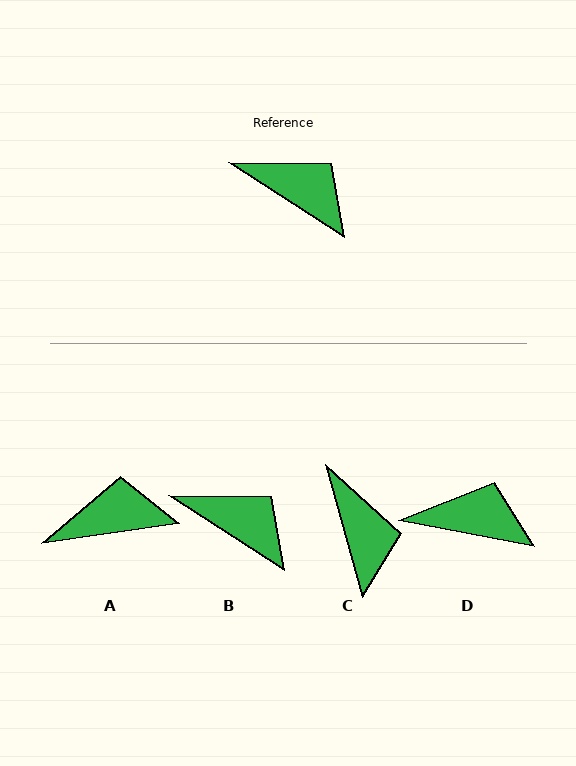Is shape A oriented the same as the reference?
No, it is off by about 41 degrees.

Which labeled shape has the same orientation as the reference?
B.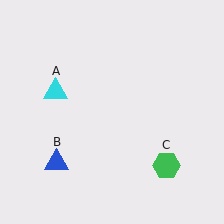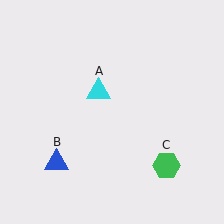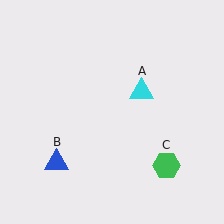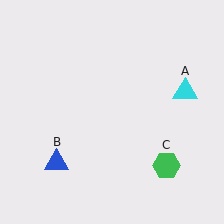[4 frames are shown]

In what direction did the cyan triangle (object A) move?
The cyan triangle (object A) moved right.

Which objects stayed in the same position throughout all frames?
Blue triangle (object B) and green hexagon (object C) remained stationary.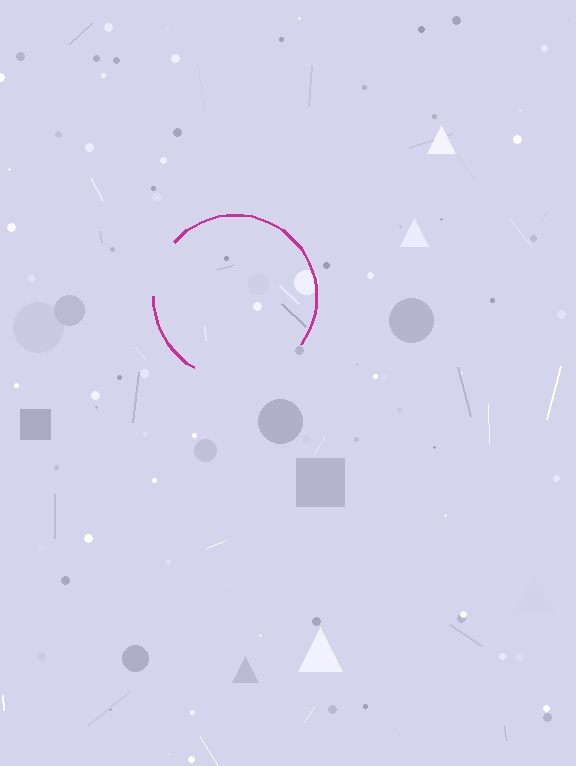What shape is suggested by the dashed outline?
The dashed outline suggests a circle.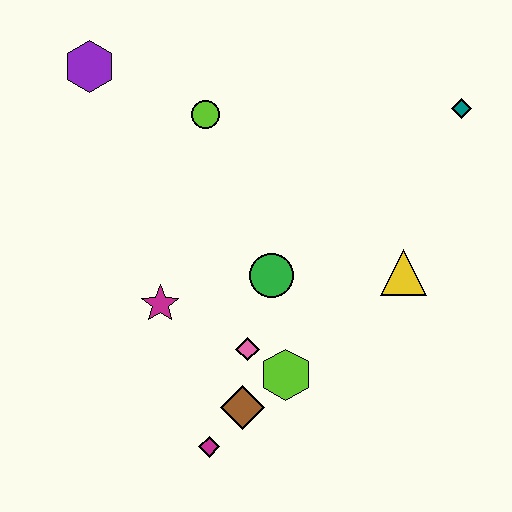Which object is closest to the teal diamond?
The yellow triangle is closest to the teal diamond.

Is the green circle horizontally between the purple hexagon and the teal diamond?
Yes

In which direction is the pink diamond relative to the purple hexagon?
The pink diamond is below the purple hexagon.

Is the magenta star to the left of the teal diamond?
Yes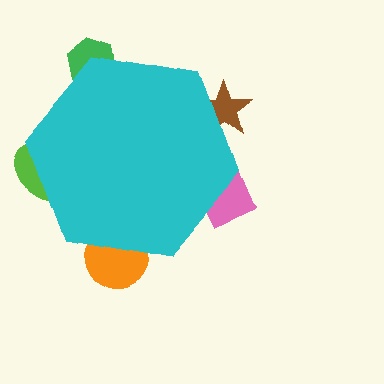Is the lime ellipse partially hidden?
Yes, the lime ellipse is partially hidden behind the cyan hexagon.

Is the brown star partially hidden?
Yes, the brown star is partially hidden behind the cyan hexagon.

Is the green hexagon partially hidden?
Yes, the green hexagon is partially hidden behind the cyan hexagon.